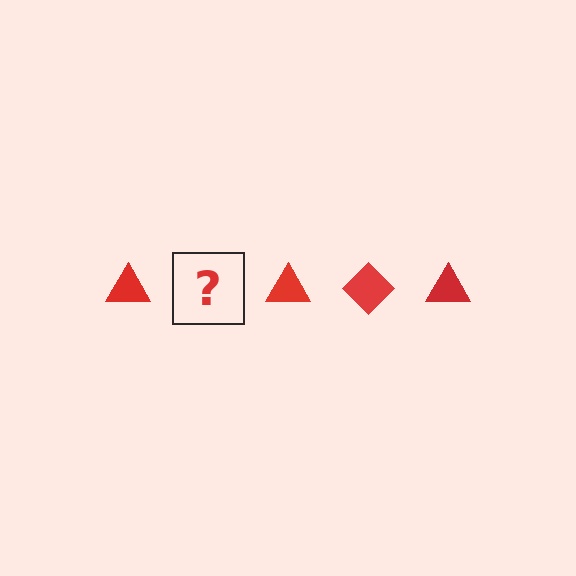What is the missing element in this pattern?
The missing element is a red diamond.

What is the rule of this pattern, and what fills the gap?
The rule is that the pattern cycles through triangle, diamond shapes in red. The gap should be filled with a red diamond.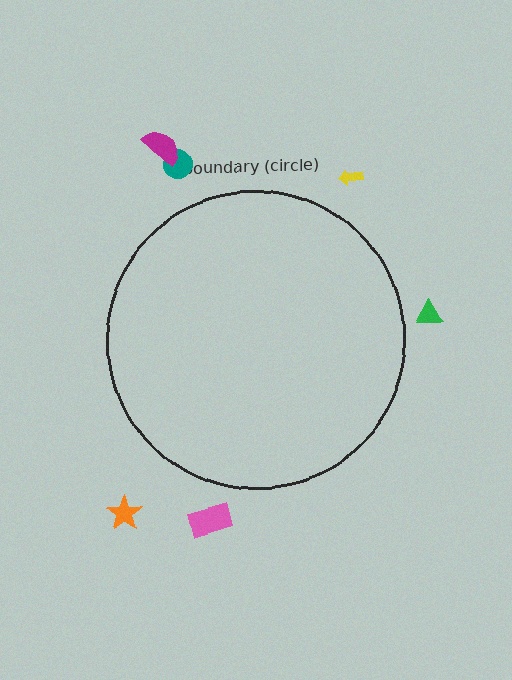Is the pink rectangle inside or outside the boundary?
Outside.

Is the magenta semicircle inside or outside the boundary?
Outside.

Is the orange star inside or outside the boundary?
Outside.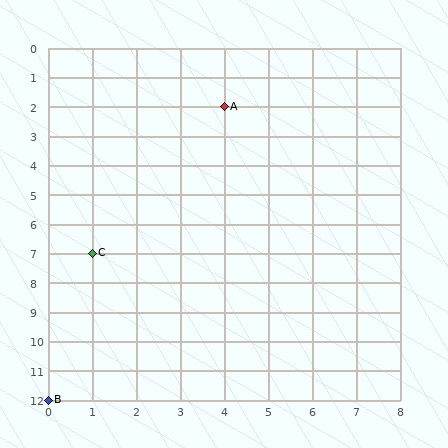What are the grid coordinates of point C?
Point C is at grid coordinates (1, 7).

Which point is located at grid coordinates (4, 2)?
Point A is at (4, 2).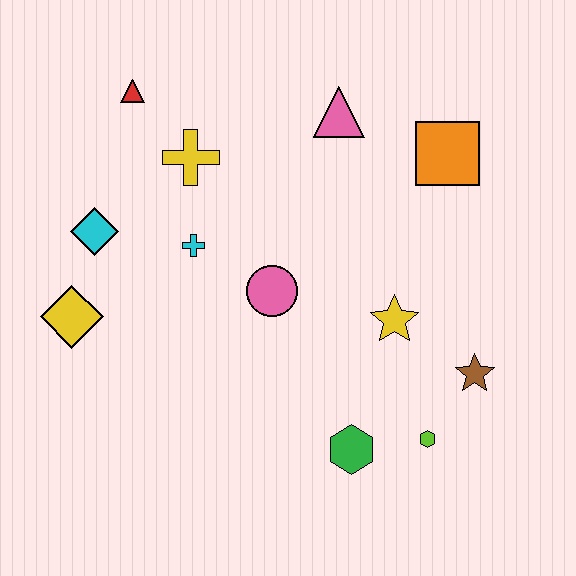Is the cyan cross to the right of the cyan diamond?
Yes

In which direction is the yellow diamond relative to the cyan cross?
The yellow diamond is to the left of the cyan cross.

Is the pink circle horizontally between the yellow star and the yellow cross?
Yes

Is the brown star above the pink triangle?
No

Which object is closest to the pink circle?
The cyan cross is closest to the pink circle.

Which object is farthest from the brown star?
The red triangle is farthest from the brown star.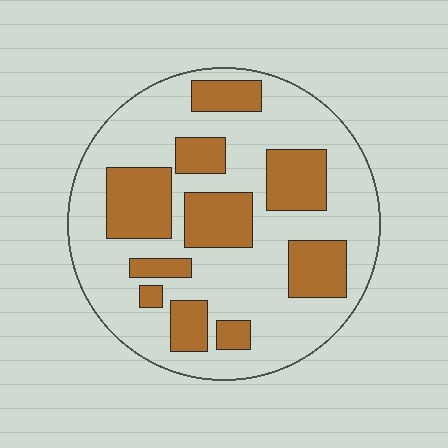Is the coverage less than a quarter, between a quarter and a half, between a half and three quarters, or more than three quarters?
Between a quarter and a half.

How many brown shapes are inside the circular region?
10.